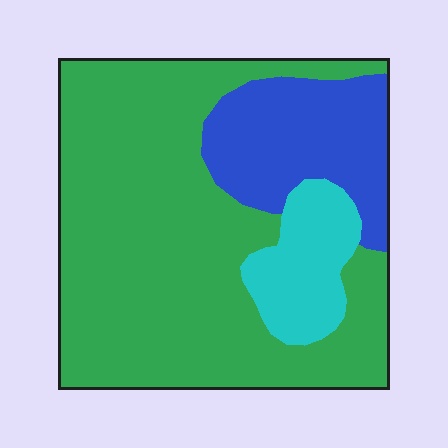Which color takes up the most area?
Green, at roughly 70%.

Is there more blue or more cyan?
Blue.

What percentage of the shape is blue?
Blue covers about 20% of the shape.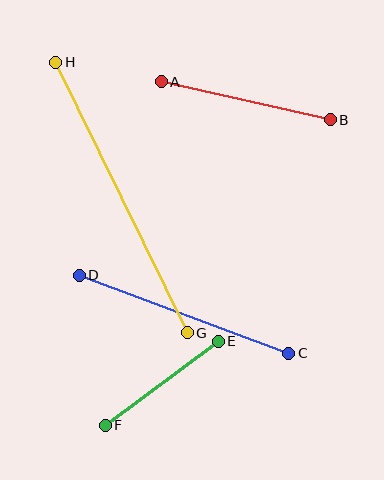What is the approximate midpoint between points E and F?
The midpoint is at approximately (162, 383) pixels.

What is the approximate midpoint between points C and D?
The midpoint is at approximately (184, 314) pixels.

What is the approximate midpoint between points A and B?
The midpoint is at approximately (246, 101) pixels.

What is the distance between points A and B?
The distance is approximately 173 pixels.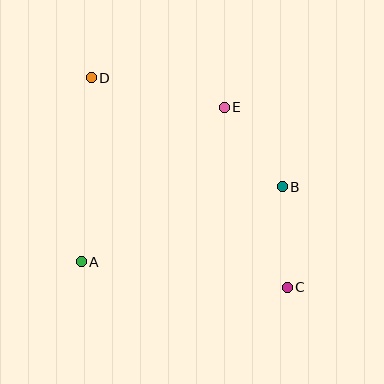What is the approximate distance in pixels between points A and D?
The distance between A and D is approximately 184 pixels.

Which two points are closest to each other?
Points B and E are closest to each other.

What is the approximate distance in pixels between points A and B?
The distance between A and B is approximately 215 pixels.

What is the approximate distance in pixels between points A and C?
The distance between A and C is approximately 208 pixels.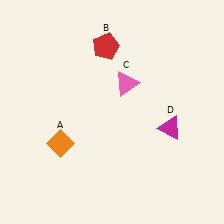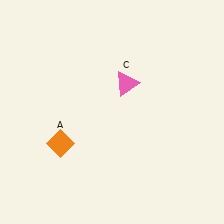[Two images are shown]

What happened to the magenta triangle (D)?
The magenta triangle (D) was removed in Image 2. It was in the bottom-right area of Image 1.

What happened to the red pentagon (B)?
The red pentagon (B) was removed in Image 2. It was in the top-left area of Image 1.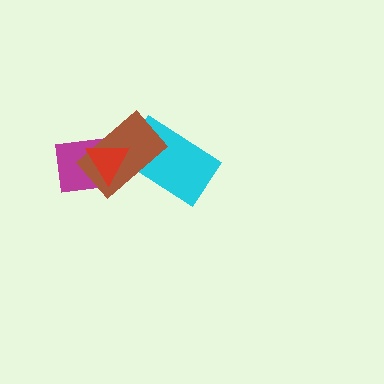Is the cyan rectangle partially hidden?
Yes, it is partially covered by another shape.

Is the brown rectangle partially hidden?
Yes, it is partially covered by another shape.